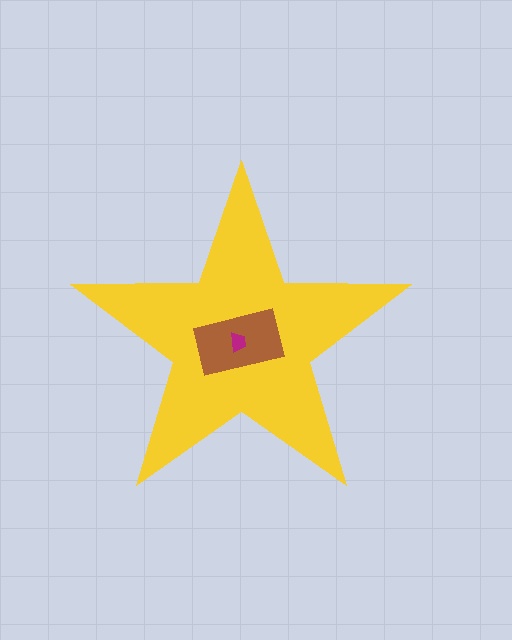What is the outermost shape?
The yellow star.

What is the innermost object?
The magenta trapezoid.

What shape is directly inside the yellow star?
The brown rectangle.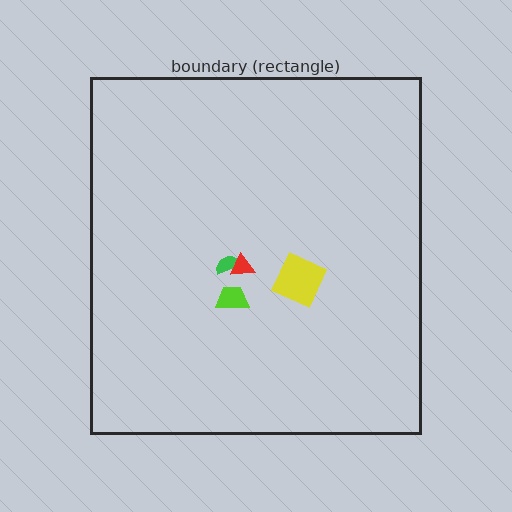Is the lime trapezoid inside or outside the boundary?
Inside.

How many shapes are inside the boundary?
4 inside, 0 outside.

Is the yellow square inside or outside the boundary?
Inside.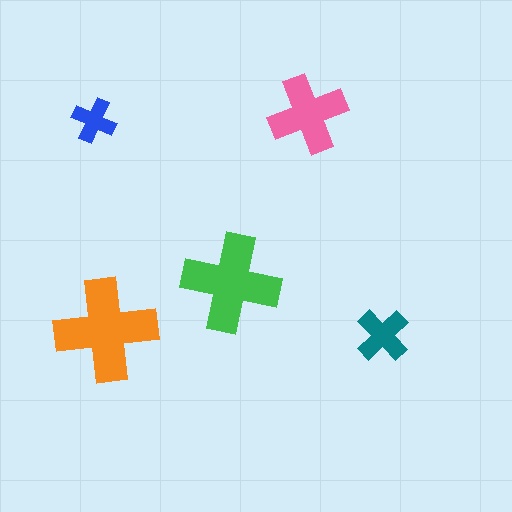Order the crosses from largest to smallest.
the orange one, the green one, the pink one, the teal one, the blue one.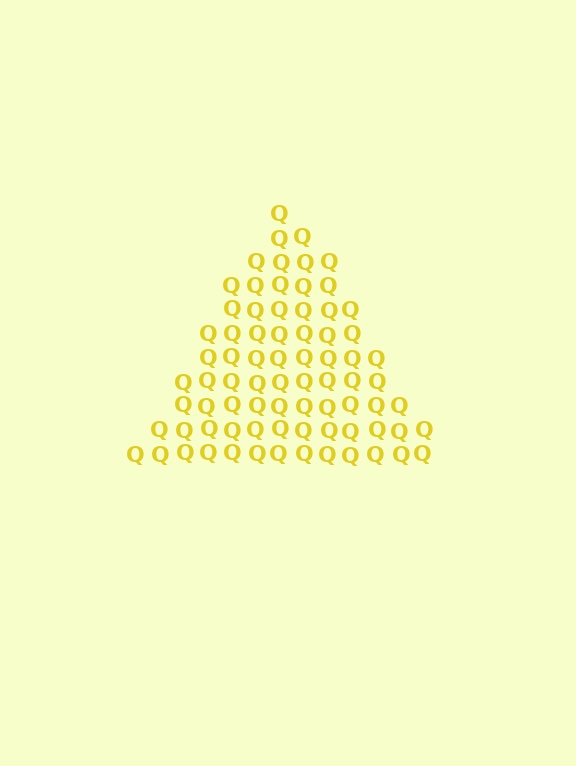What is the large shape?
The large shape is a triangle.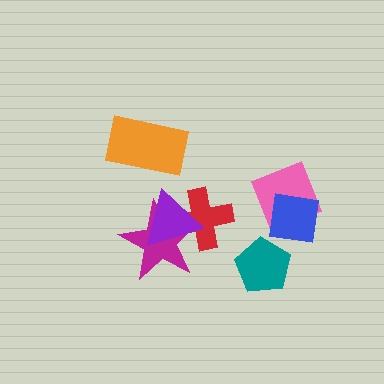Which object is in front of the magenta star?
The purple triangle is in front of the magenta star.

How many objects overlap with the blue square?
1 object overlaps with the blue square.